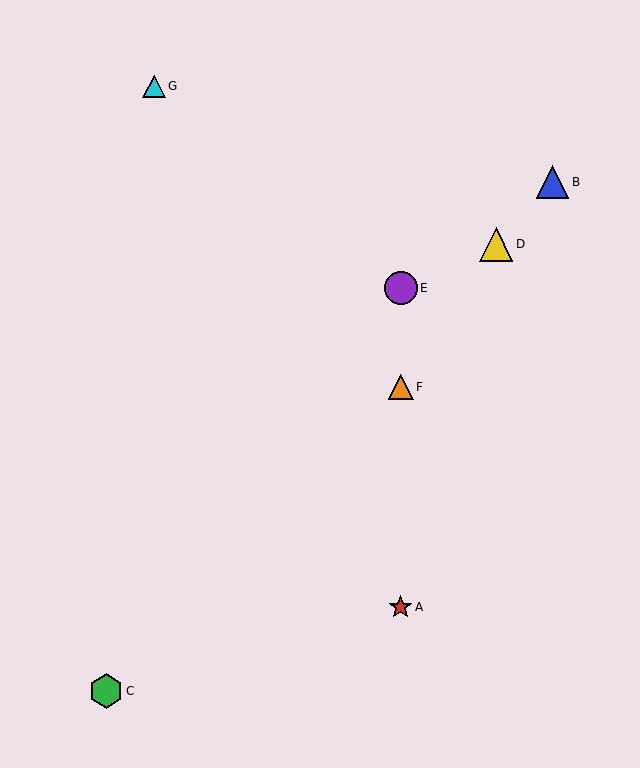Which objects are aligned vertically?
Objects A, E, F are aligned vertically.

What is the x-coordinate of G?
Object G is at x≈154.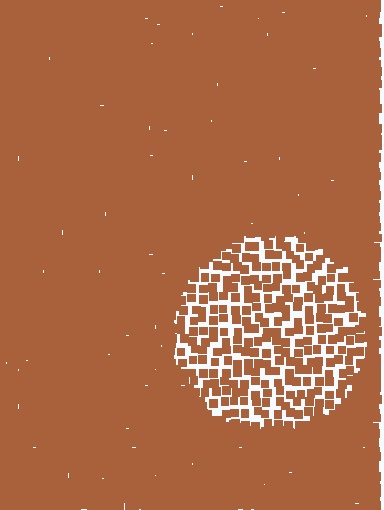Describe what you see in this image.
The image contains small brown elements arranged at two different densities. A circle-shaped region is visible where the elements are less densely packed than the surrounding area.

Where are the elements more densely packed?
The elements are more densely packed outside the circle boundary.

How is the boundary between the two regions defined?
The boundary is defined by a change in element density (approximately 2.8x ratio). All elements are the same color, size, and shape.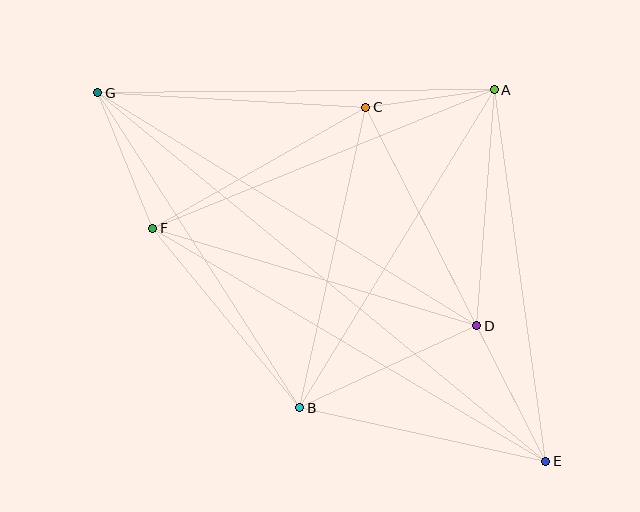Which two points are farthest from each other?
Points E and G are farthest from each other.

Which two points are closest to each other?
Points A and C are closest to each other.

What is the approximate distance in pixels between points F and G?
The distance between F and G is approximately 146 pixels.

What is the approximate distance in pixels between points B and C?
The distance between B and C is approximately 307 pixels.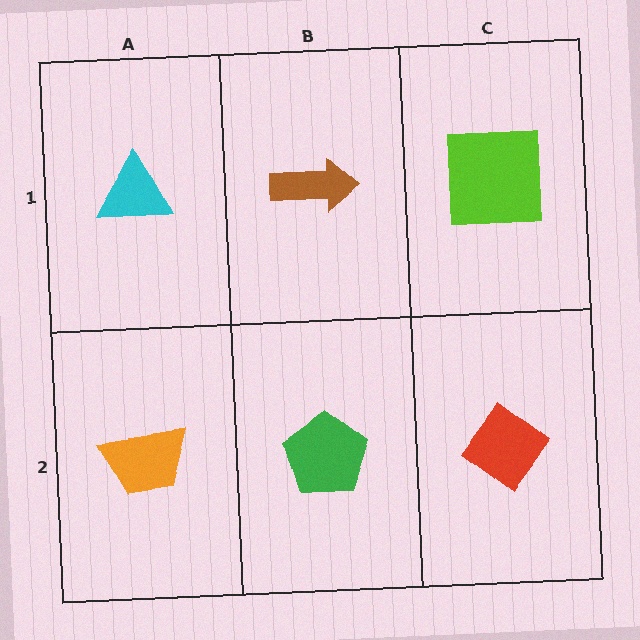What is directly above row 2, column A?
A cyan triangle.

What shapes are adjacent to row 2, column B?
A brown arrow (row 1, column B), an orange trapezoid (row 2, column A), a red diamond (row 2, column C).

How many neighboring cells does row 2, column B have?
3.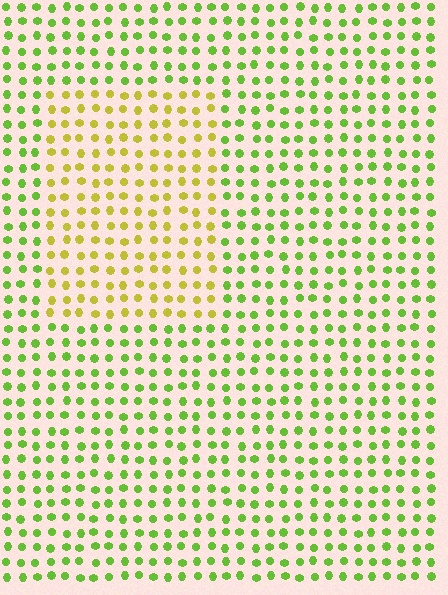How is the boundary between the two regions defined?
The boundary is defined purely by a slight shift in hue (about 39 degrees). Spacing, size, and orientation are identical on both sides.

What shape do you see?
I see a rectangle.